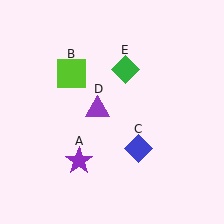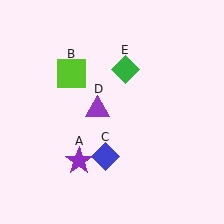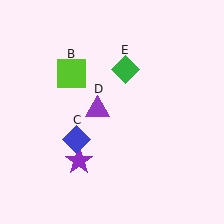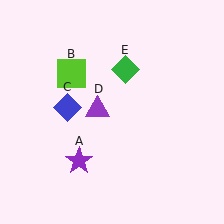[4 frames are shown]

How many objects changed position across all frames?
1 object changed position: blue diamond (object C).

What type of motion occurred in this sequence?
The blue diamond (object C) rotated clockwise around the center of the scene.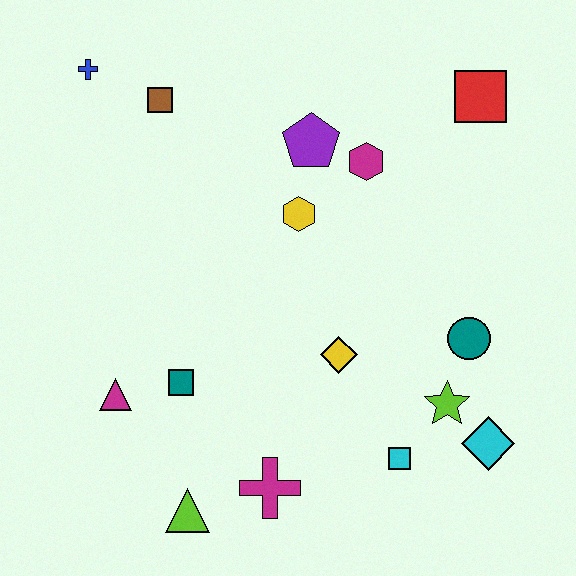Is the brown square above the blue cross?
No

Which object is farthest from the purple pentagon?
The lime triangle is farthest from the purple pentagon.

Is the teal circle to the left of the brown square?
No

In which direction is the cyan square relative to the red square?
The cyan square is below the red square.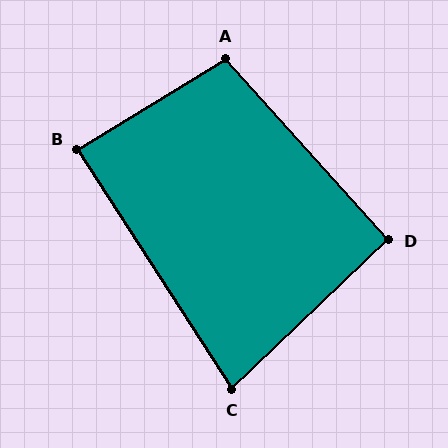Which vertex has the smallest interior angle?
C, at approximately 79 degrees.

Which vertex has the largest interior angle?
A, at approximately 101 degrees.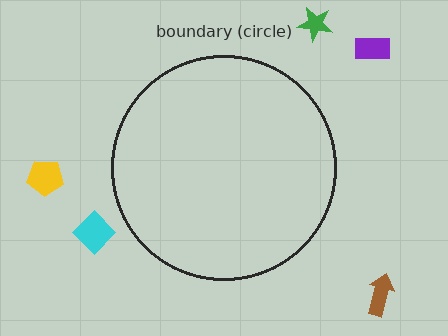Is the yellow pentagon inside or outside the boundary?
Outside.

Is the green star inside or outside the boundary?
Outside.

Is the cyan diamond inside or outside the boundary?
Outside.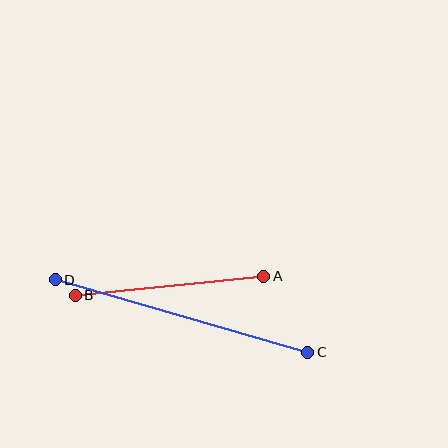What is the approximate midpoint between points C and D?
The midpoint is at approximately (182, 316) pixels.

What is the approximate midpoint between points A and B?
The midpoint is at approximately (169, 286) pixels.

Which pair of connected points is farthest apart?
Points C and D are farthest apart.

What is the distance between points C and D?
The distance is approximately 263 pixels.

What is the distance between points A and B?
The distance is approximately 190 pixels.